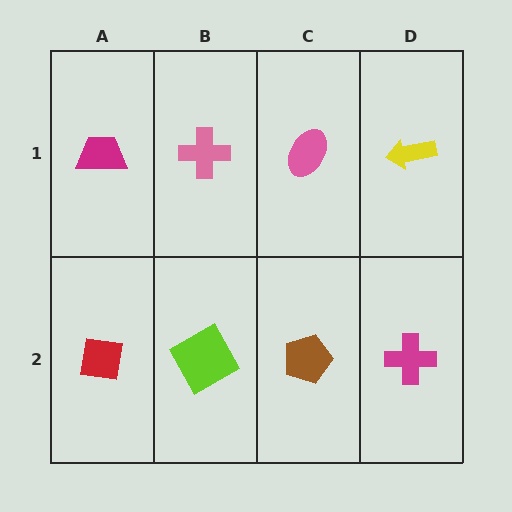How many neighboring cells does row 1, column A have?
2.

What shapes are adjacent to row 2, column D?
A yellow arrow (row 1, column D), a brown pentagon (row 2, column C).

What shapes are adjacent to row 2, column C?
A pink ellipse (row 1, column C), a lime square (row 2, column B), a magenta cross (row 2, column D).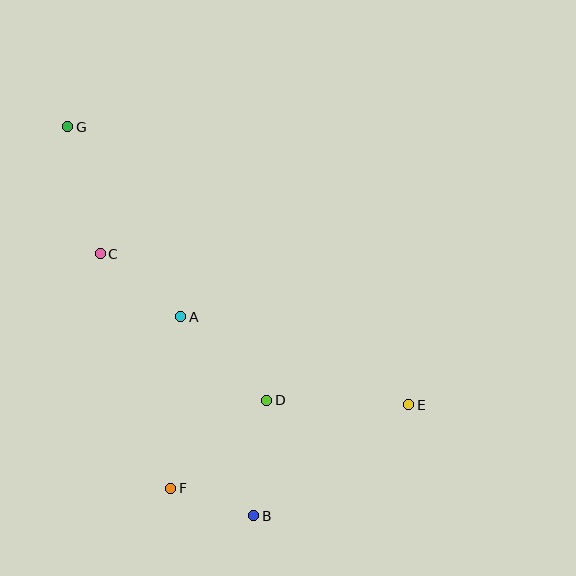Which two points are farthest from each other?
Points E and G are farthest from each other.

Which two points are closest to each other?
Points B and F are closest to each other.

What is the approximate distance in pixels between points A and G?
The distance between A and G is approximately 221 pixels.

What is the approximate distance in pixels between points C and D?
The distance between C and D is approximately 222 pixels.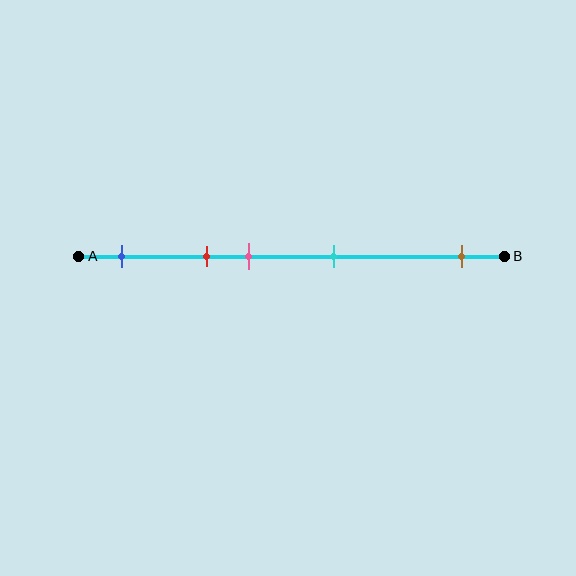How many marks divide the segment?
There are 5 marks dividing the segment.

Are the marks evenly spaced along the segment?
No, the marks are not evenly spaced.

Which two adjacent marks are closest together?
The red and pink marks are the closest adjacent pair.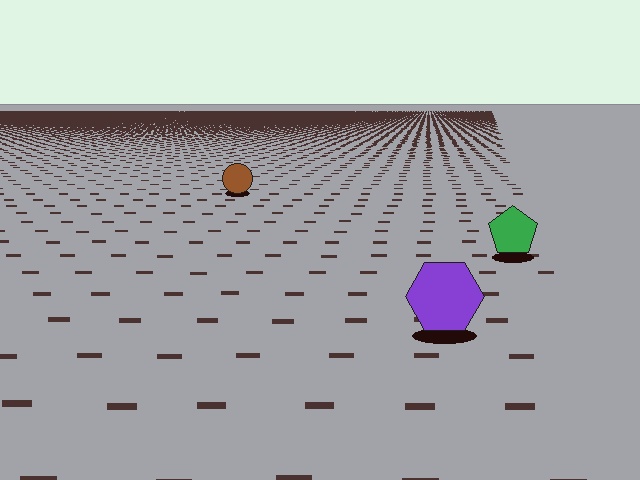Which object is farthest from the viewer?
The brown circle is farthest from the viewer. It appears smaller and the ground texture around it is denser.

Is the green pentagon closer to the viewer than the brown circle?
Yes. The green pentagon is closer — you can tell from the texture gradient: the ground texture is coarser near it.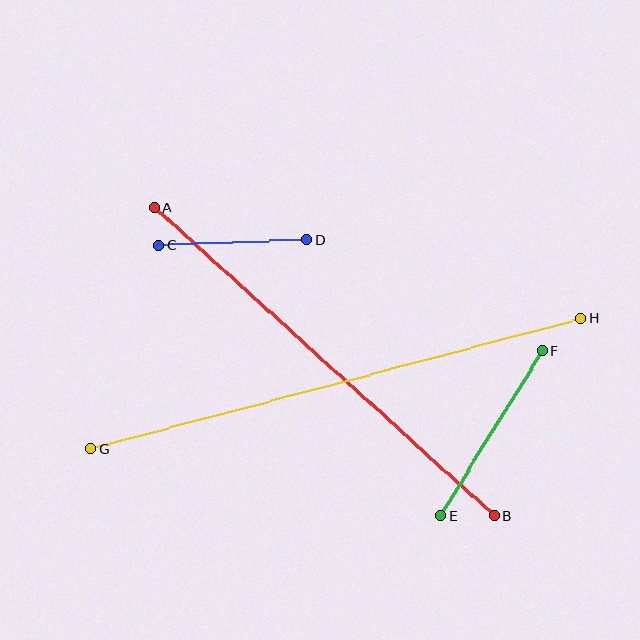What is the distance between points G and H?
The distance is approximately 507 pixels.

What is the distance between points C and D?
The distance is approximately 148 pixels.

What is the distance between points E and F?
The distance is approximately 194 pixels.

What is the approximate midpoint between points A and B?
The midpoint is at approximately (324, 362) pixels.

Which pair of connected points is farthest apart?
Points G and H are farthest apart.